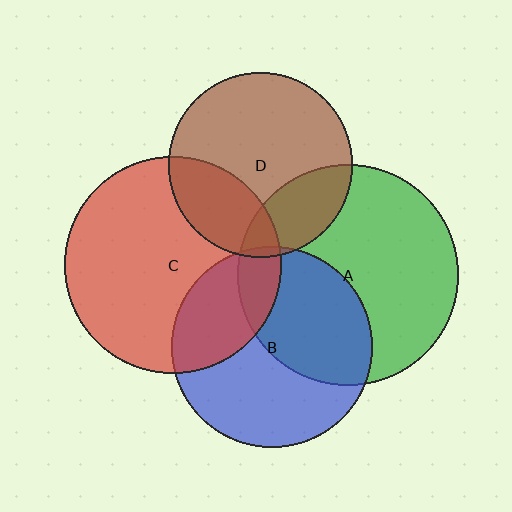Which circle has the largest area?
Circle A (green).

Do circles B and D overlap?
Yes.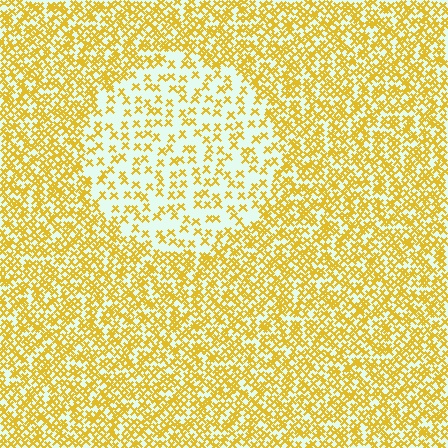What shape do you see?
I see a circle.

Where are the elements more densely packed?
The elements are more densely packed outside the circle boundary.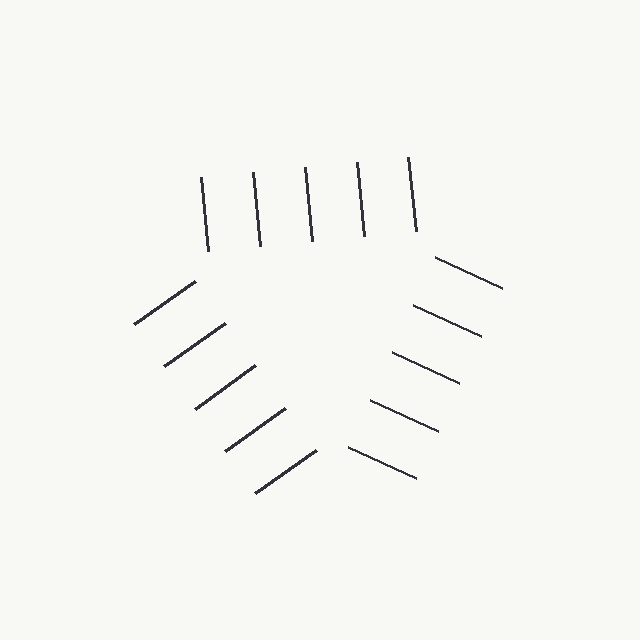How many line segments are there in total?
15 — 5 along each of the 3 edges.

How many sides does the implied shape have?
3 sides — the line-ends trace a triangle.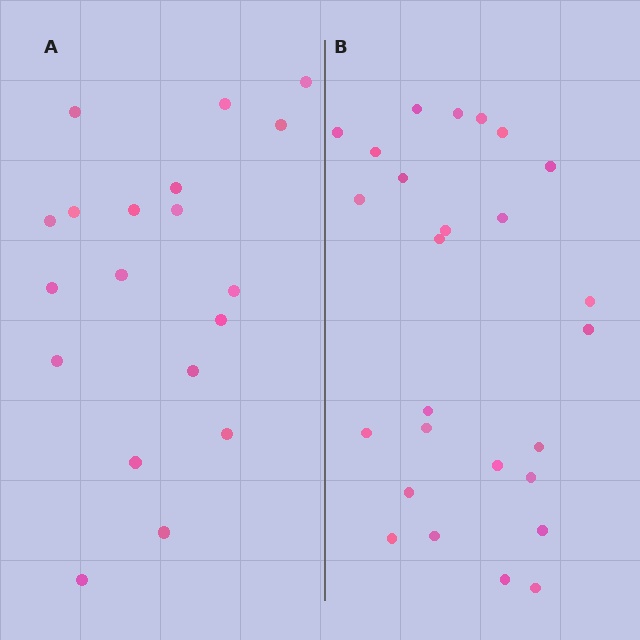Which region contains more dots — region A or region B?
Region B (the right region) has more dots.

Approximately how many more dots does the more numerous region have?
Region B has roughly 8 or so more dots than region A.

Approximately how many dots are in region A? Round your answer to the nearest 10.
About 20 dots. (The exact count is 19, which rounds to 20.)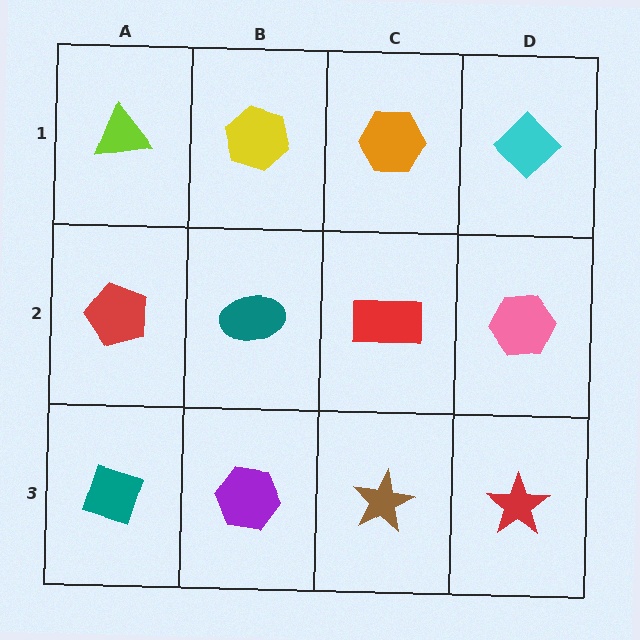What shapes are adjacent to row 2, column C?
An orange hexagon (row 1, column C), a brown star (row 3, column C), a teal ellipse (row 2, column B), a pink hexagon (row 2, column D).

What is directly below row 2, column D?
A red star.